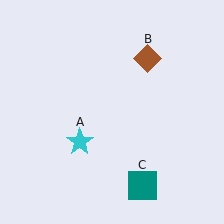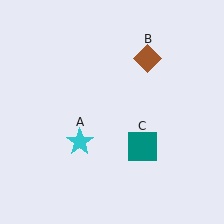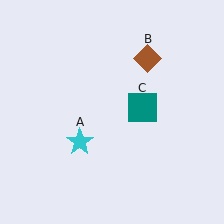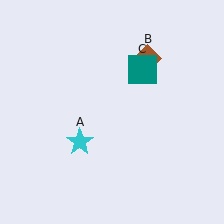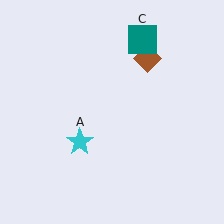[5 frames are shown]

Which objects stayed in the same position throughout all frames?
Cyan star (object A) and brown diamond (object B) remained stationary.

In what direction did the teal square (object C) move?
The teal square (object C) moved up.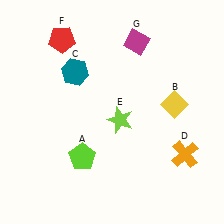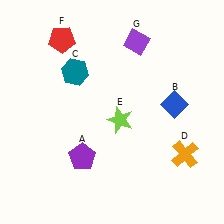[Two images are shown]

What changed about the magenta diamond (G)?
In Image 1, G is magenta. In Image 2, it changed to purple.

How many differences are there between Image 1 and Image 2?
There are 3 differences between the two images.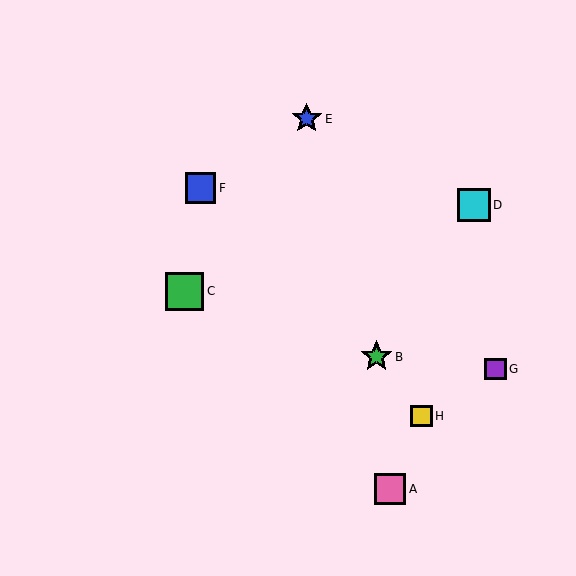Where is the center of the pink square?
The center of the pink square is at (390, 489).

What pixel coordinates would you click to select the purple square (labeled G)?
Click at (495, 369) to select the purple square G.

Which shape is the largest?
The green square (labeled C) is the largest.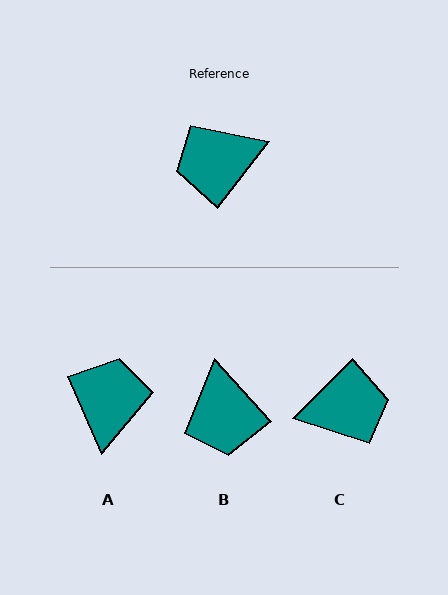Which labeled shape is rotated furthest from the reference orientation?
C, about 173 degrees away.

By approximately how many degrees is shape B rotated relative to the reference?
Approximately 80 degrees counter-clockwise.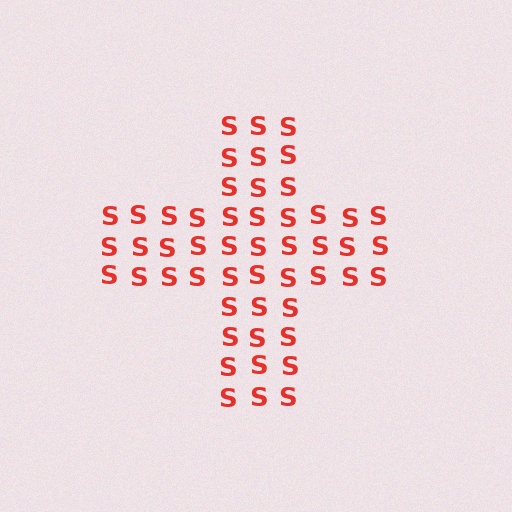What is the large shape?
The large shape is a cross.